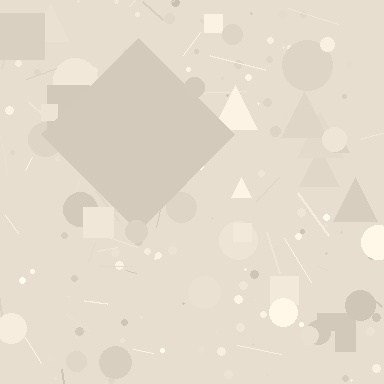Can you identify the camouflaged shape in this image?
The camouflaged shape is a diamond.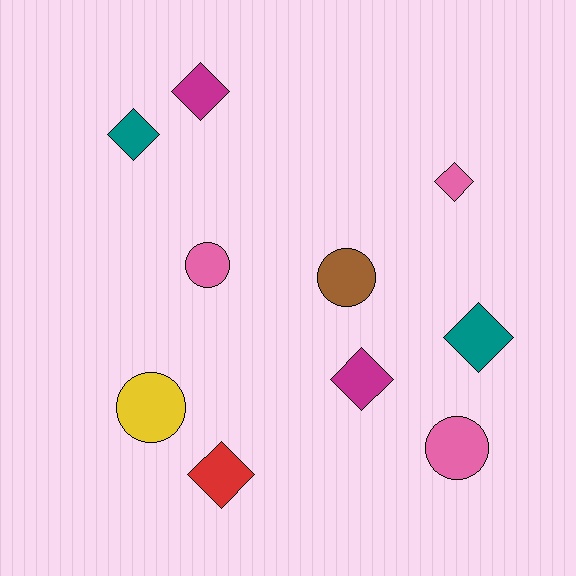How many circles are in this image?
There are 4 circles.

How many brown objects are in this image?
There is 1 brown object.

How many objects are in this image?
There are 10 objects.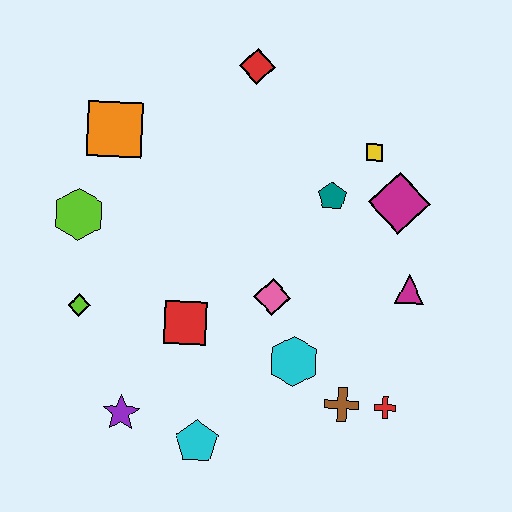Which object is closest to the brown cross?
The red cross is closest to the brown cross.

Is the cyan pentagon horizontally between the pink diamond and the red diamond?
No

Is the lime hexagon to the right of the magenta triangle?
No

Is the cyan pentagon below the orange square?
Yes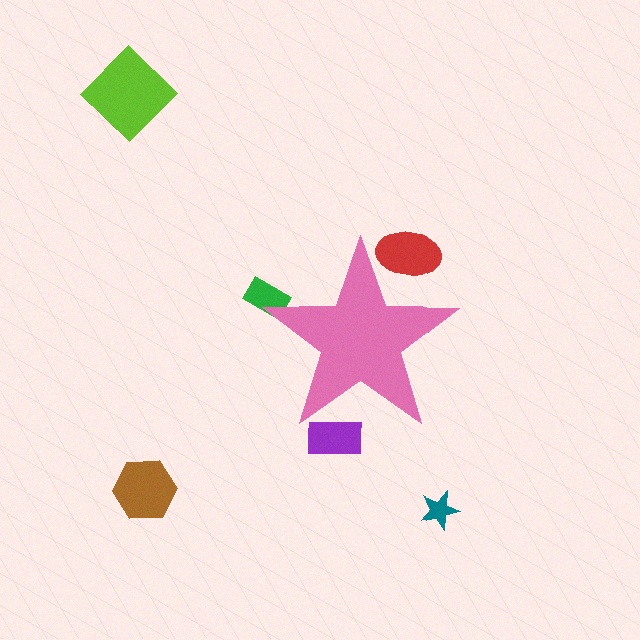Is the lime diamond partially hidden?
No, the lime diamond is fully visible.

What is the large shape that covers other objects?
A pink star.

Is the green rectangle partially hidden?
Yes, the green rectangle is partially hidden behind the pink star.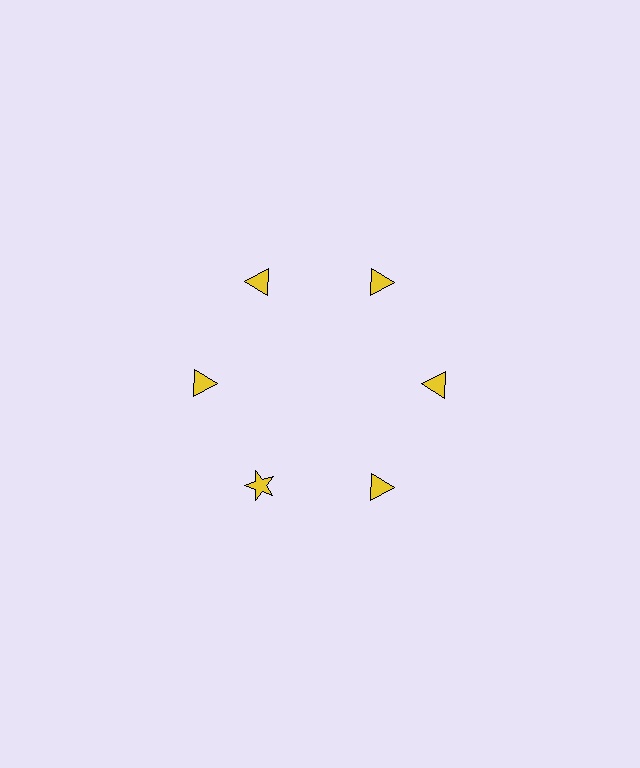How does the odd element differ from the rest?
It has a different shape: star instead of triangle.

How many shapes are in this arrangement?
There are 6 shapes arranged in a ring pattern.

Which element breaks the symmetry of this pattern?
The yellow star at roughly the 7 o'clock position breaks the symmetry. All other shapes are yellow triangles.